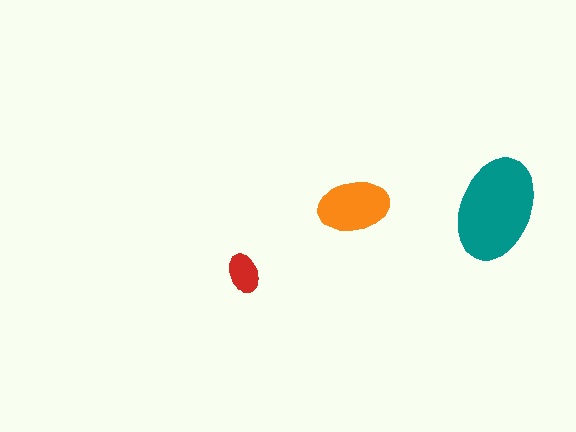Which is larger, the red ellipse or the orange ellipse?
The orange one.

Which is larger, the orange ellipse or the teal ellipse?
The teal one.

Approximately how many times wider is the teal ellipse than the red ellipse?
About 2.5 times wider.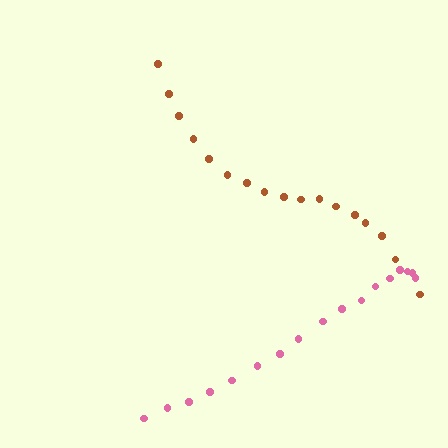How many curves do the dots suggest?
There are 2 distinct paths.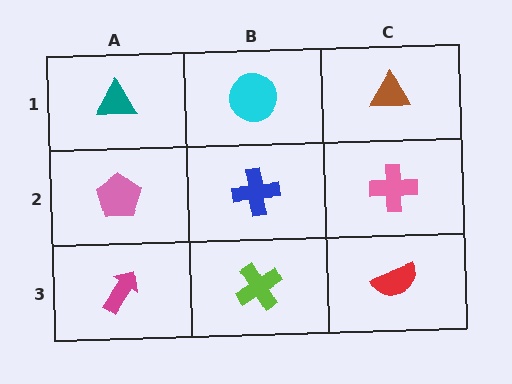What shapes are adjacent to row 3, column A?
A pink pentagon (row 2, column A), a lime cross (row 3, column B).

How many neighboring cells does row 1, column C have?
2.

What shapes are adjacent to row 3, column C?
A pink cross (row 2, column C), a lime cross (row 3, column B).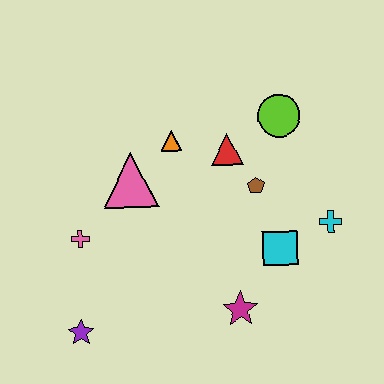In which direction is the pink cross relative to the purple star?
The pink cross is above the purple star.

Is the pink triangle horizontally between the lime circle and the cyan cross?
No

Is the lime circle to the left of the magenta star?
No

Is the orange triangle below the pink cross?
No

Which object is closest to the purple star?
The pink cross is closest to the purple star.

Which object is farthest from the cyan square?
The purple star is farthest from the cyan square.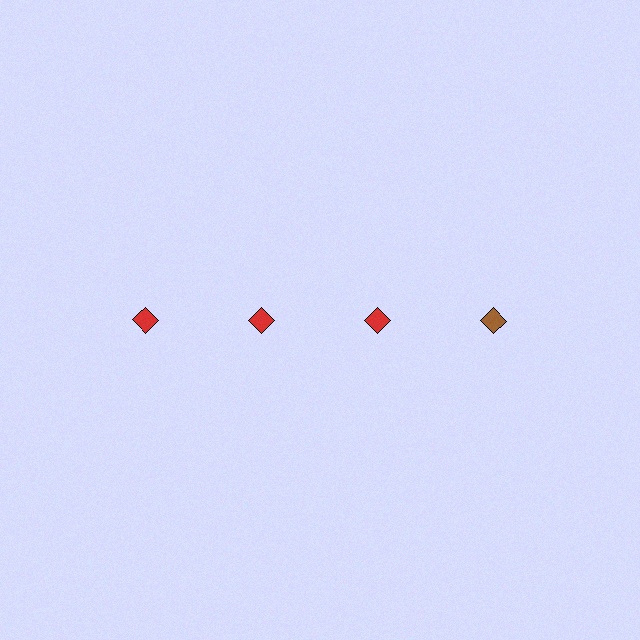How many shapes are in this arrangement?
There are 4 shapes arranged in a grid pattern.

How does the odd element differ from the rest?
It has a different color: brown instead of red.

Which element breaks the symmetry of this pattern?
The brown diamond in the top row, second from right column breaks the symmetry. All other shapes are red diamonds.